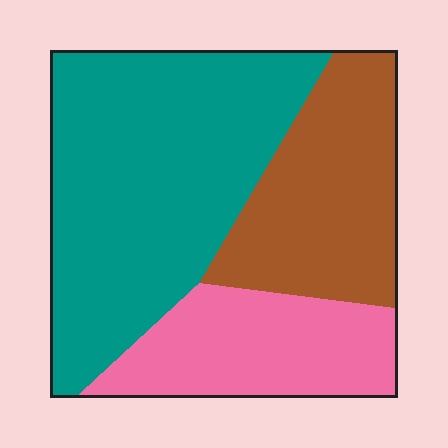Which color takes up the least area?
Pink, at roughly 25%.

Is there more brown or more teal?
Teal.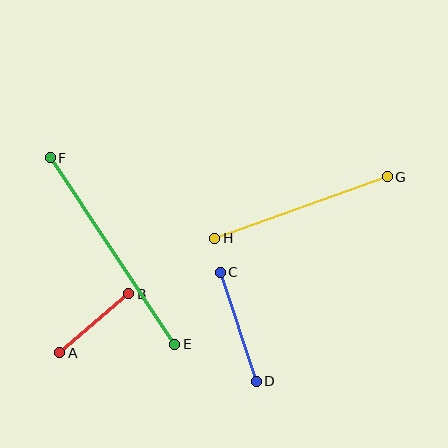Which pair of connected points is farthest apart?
Points E and F are farthest apart.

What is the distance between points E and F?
The distance is approximately 225 pixels.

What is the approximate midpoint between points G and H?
The midpoint is at approximately (301, 208) pixels.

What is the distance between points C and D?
The distance is approximately 115 pixels.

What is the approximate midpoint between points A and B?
The midpoint is at approximately (94, 323) pixels.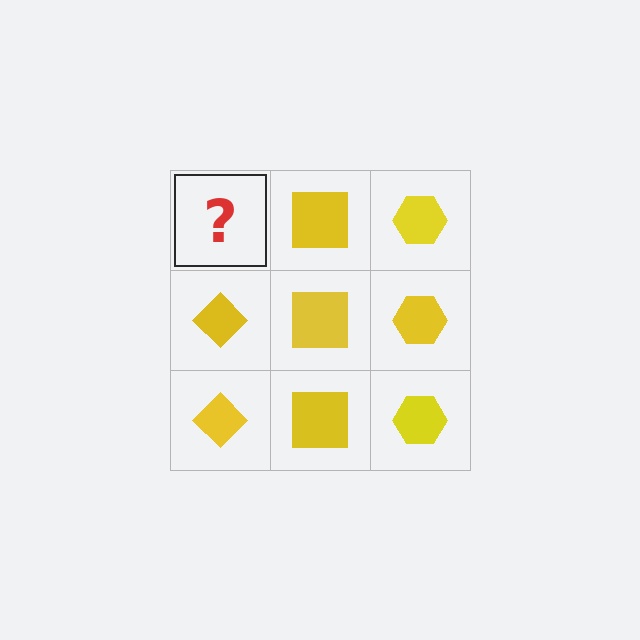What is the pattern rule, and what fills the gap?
The rule is that each column has a consistent shape. The gap should be filled with a yellow diamond.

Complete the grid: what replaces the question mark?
The question mark should be replaced with a yellow diamond.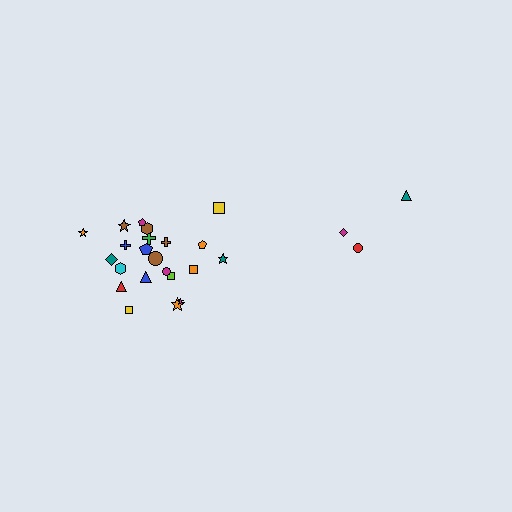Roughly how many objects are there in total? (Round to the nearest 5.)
Roughly 25 objects in total.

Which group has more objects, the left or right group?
The left group.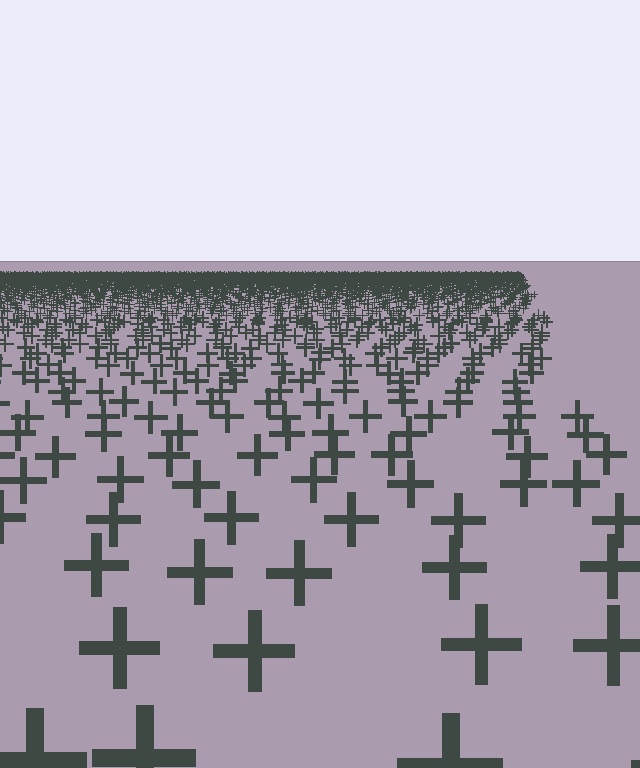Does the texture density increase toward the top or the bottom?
Density increases toward the top.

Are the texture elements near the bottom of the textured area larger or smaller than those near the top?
Larger. Near the bottom, elements are closer to the viewer and appear at a bigger on-screen size.